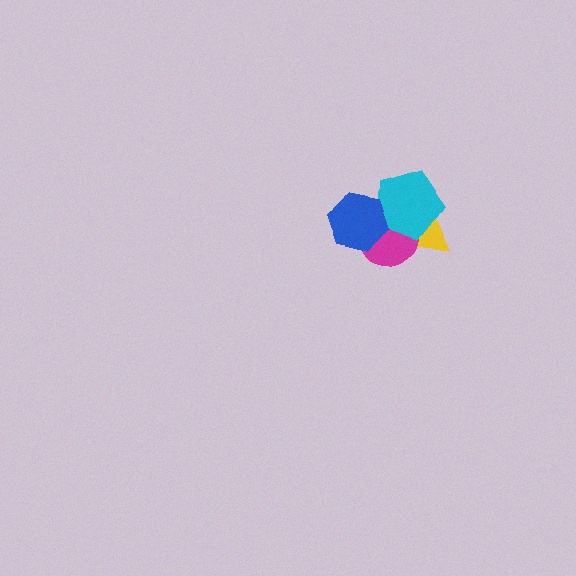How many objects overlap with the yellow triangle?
2 objects overlap with the yellow triangle.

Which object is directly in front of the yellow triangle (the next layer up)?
The magenta circle is directly in front of the yellow triangle.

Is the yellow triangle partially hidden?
Yes, it is partially covered by another shape.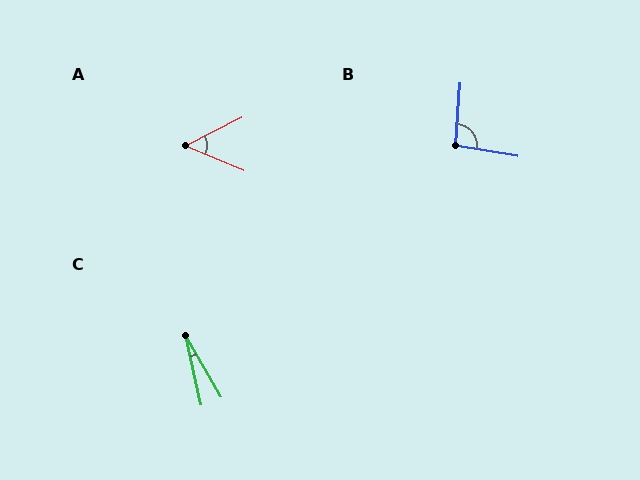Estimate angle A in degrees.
Approximately 49 degrees.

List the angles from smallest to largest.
C (18°), A (49°), B (95°).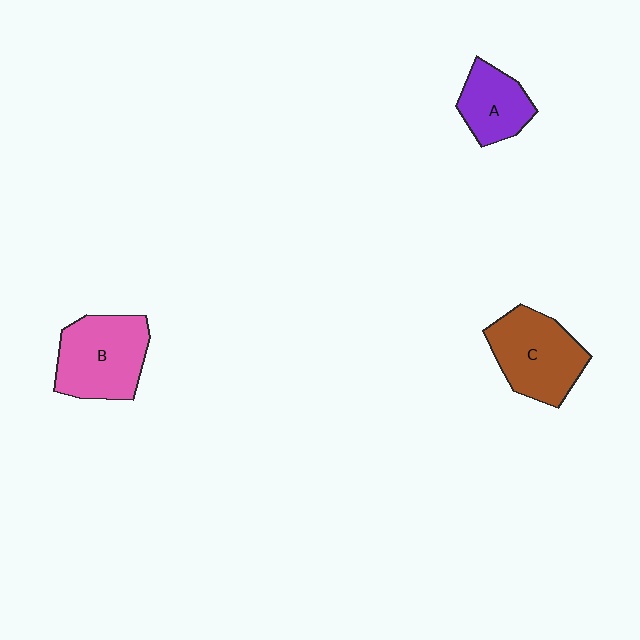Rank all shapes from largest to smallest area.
From largest to smallest: B (pink), C (brown), A (purple).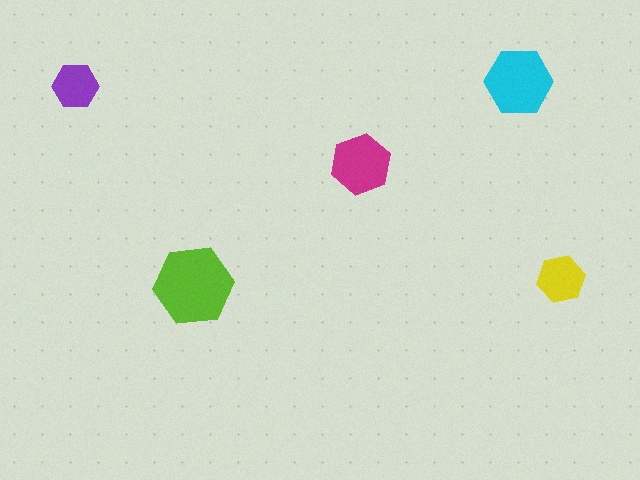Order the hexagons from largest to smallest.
the lime one, the cyan one, the magenta one, the yellow one, the purple one.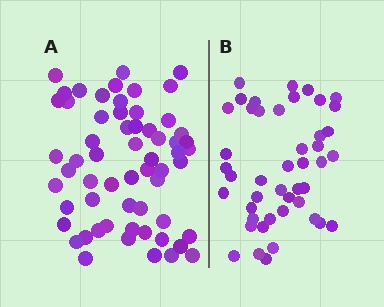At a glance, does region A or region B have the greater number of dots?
Region A (the left region) has more dots.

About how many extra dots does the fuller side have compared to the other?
Region A has approximately 15 more dots than region B.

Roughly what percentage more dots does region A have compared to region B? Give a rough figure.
About 35% more.